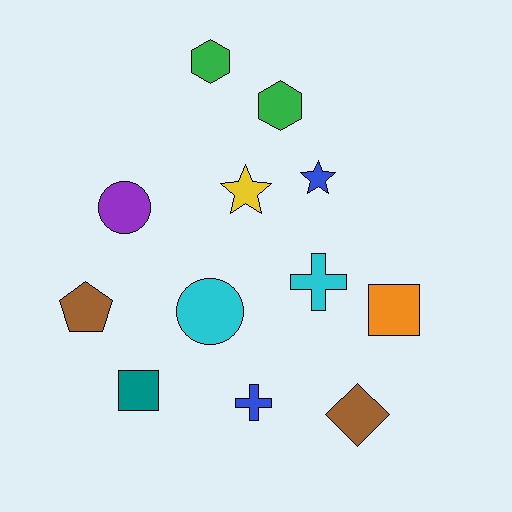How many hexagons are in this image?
There are 2 hexagons.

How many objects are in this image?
There are 12 objects.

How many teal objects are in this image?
There is 1 teal object.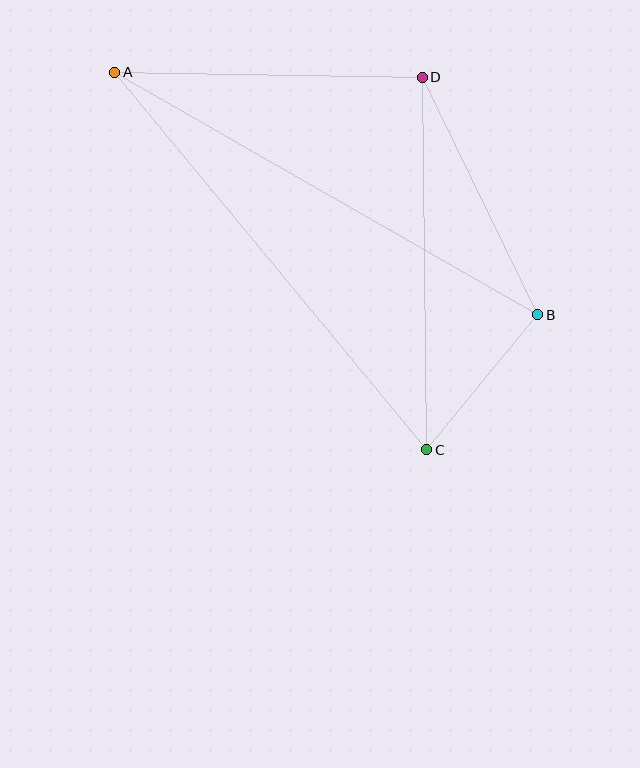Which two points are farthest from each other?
Points A and C are farthest from each other.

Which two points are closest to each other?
Points B and C are closest to each other.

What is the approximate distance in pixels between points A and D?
The distance between A and D is approximately 308 pixels.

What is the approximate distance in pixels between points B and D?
The distance between B and D is approximately 264 pixels.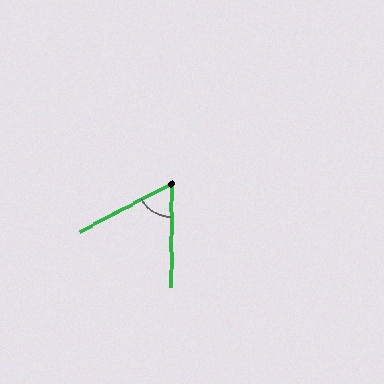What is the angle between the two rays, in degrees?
Approximately 62 degrees.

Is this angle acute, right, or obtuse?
It is acute.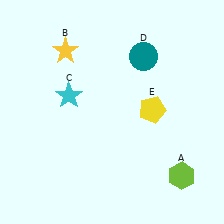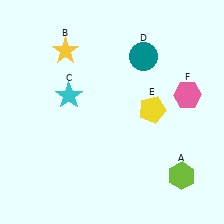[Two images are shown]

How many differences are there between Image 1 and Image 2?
There is 1 difference between the two images.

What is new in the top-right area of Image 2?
A pink hexagon (F) was added in the top-right area of Image 2.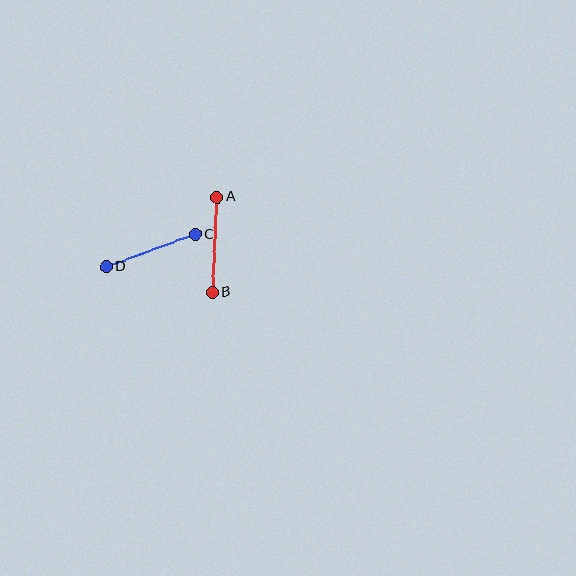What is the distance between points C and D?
The distance is approximately 94 pixels.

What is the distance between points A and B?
The distance is approximately 95 pixels.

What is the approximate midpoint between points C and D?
The midpoint is at approximately (151, 251) pixels.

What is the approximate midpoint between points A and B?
The midpoint is at approximately (215, 245) pixels.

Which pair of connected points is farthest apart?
Points A and B are farthest apart.